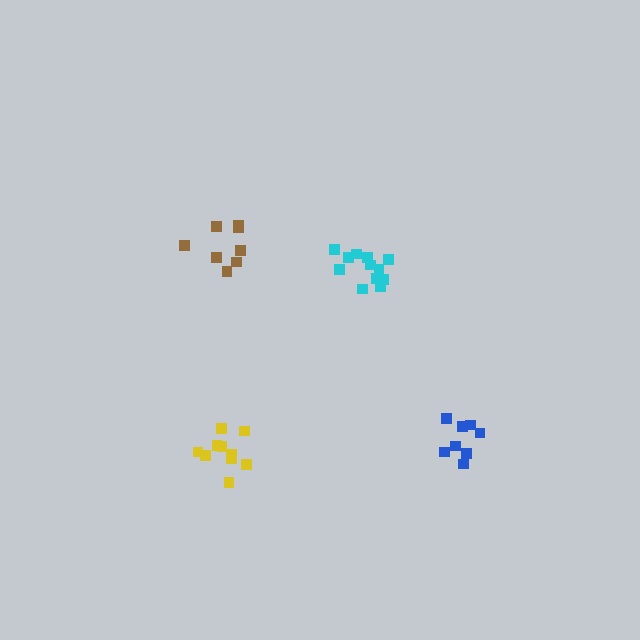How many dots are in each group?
Group 1: 10 dots, Group 2: 12 dots, Group 3: 8 dots, Group 4: 8 dots (38 total).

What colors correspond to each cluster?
The clusters are colored: yellow, cyan, blue, brown.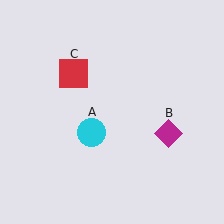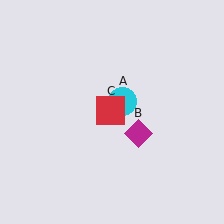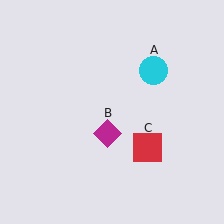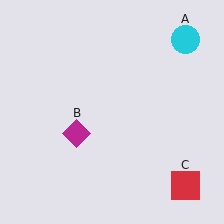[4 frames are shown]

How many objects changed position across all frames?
3 objects changed position: cyan circle (object A), magenta diamond (object B), red square (object C).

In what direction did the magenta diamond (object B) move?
The magenta diamond (object B) moved left.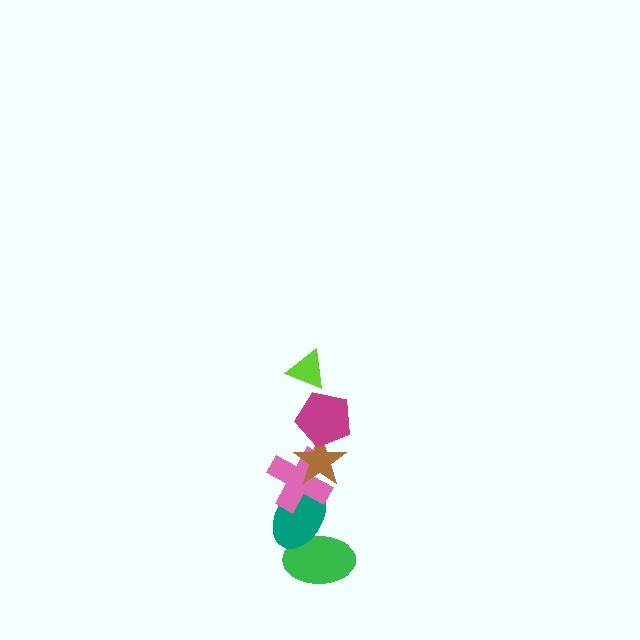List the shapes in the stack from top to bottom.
From top to bottom: the lime triangle, the magenta pentagon, the brown star, the pink cross, the teal ellipse, the green ellipse.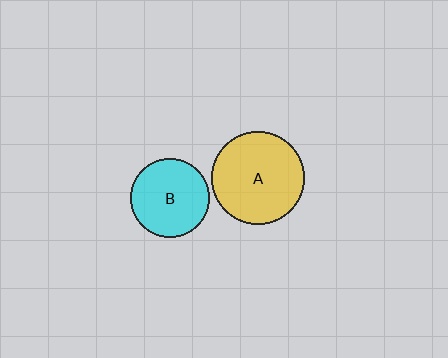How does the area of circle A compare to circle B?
Approximately 1.4 times.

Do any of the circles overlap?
No, none of the circles overlap.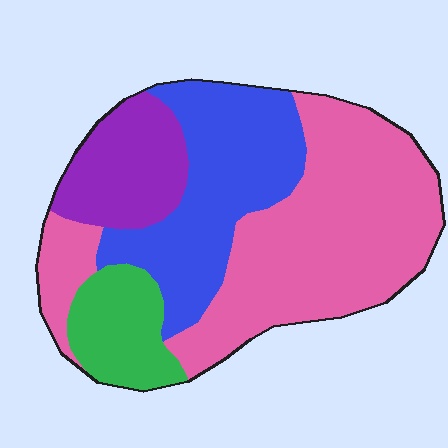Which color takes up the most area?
Pink, at roughly 45%.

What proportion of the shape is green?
Green takes up about one eighth (1/8) of the shape.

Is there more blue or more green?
Blue.